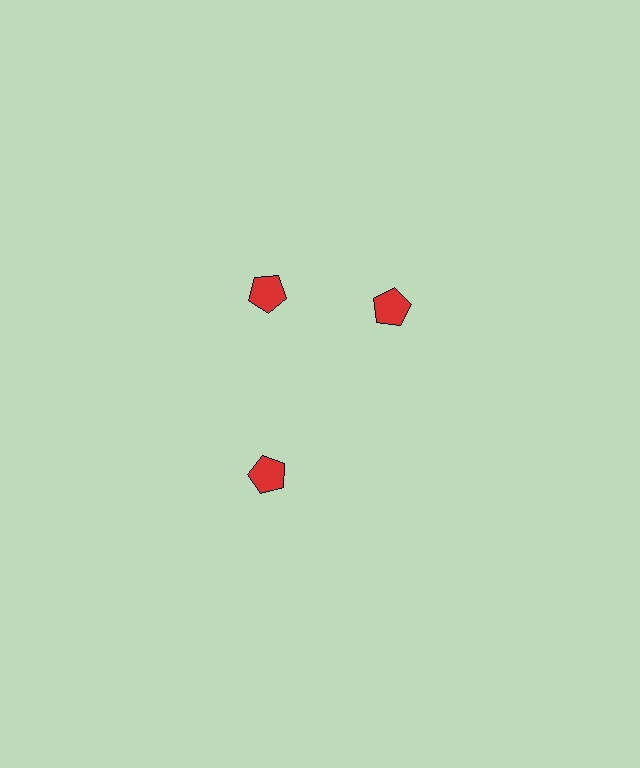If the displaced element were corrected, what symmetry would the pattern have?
It would have 3-fold rotational symmetry — the pattern would map onto itself every 120 degrees.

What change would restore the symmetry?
The symmetry would be restored by rotating it back into even spacing with its neighbors so that all 3 pentagons sit at equal angles and equal distance from the center.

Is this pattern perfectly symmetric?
No. The 3 red pentagons are arranged in a ring, but one element near the 3 o'clock position is rotated out of alignment along the ring, breaking the 3-fold rotational symmetry.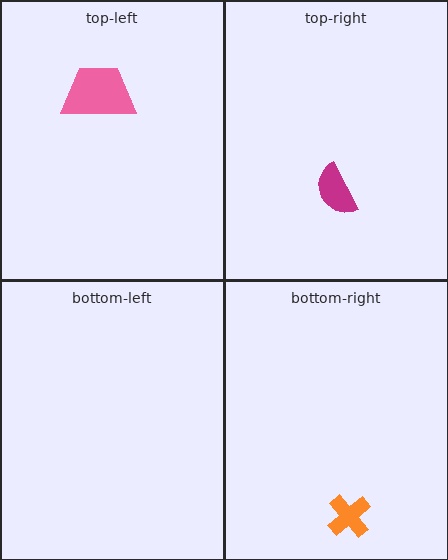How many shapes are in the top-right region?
1.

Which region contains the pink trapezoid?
The top-left region.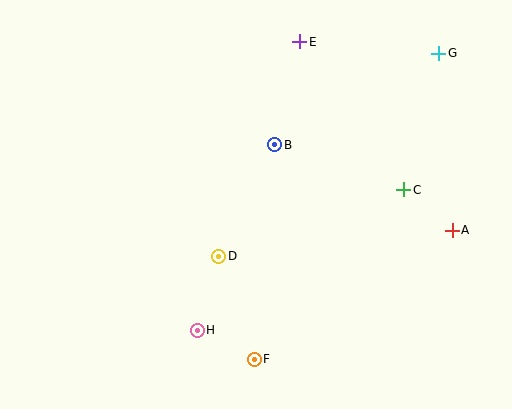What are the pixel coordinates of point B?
Point B is at (275, 145).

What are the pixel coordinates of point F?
Point F is at (254, 359).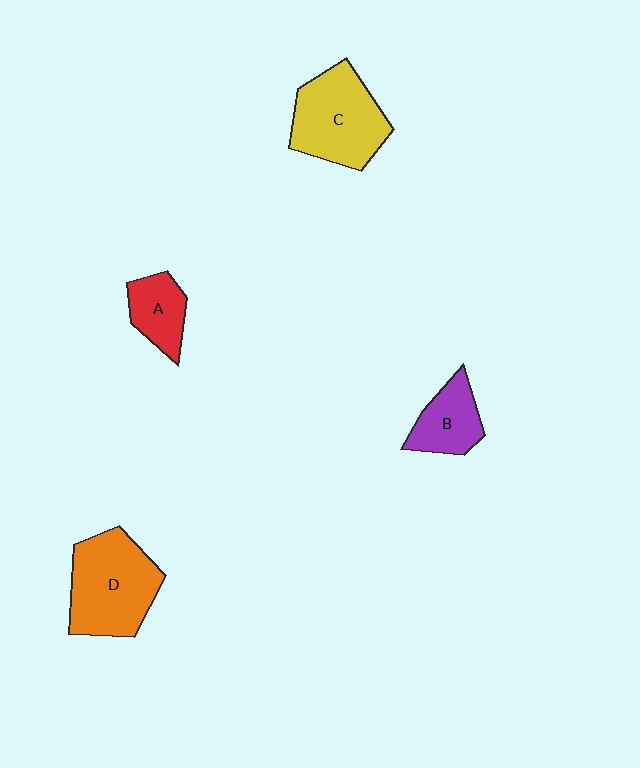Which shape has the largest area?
Shape D (orange).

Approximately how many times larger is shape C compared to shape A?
Approximately 2.0 times.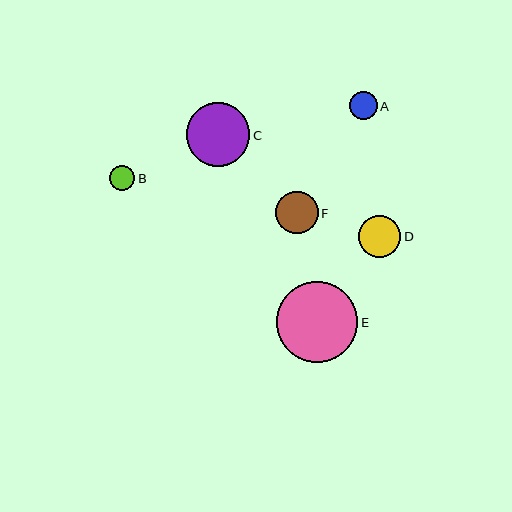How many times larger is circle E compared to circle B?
Circle E is approximately 3.2 times the size of circle B.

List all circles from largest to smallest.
From largest to smallest: E, C, F, D, A, B.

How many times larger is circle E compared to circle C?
Circle E is approximately 1.3 times the size of circle C.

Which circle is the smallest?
Circle B is the smallest with a size of approximately 25 pixels.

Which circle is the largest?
Circle E is the largest with a size of approximately 81 pixels.